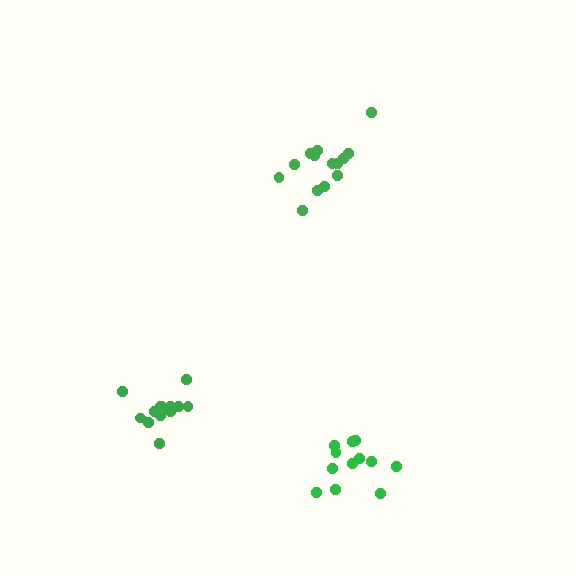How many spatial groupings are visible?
There are 3 spatial groupings.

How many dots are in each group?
Group 1: 14 dots, Group 2: 14 dots, Group 3: 12 dots (40 total).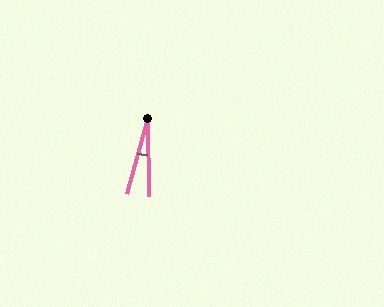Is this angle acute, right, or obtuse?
It is acute.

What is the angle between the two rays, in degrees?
Approximately 16 degrees.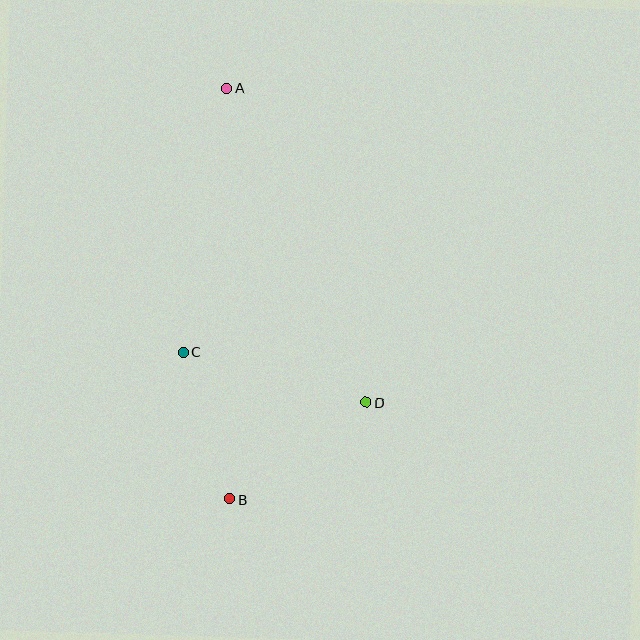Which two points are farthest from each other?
Points A and B are farthest from each other.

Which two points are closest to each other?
Points B and C are closest to each other.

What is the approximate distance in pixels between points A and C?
The distance between A and C is approximately 267 pixels.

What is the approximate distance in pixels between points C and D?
The distance between C and D is approximately 190 pixels.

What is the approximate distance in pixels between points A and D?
The distance between A and D is approximately 344 pixels.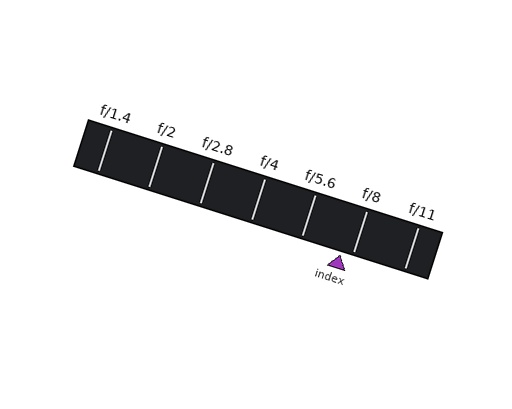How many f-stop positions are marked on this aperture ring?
There are 7 f-stop positions marked.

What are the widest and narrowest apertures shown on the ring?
The widest aperture shown is f/1.4 and the narrowest is f/11.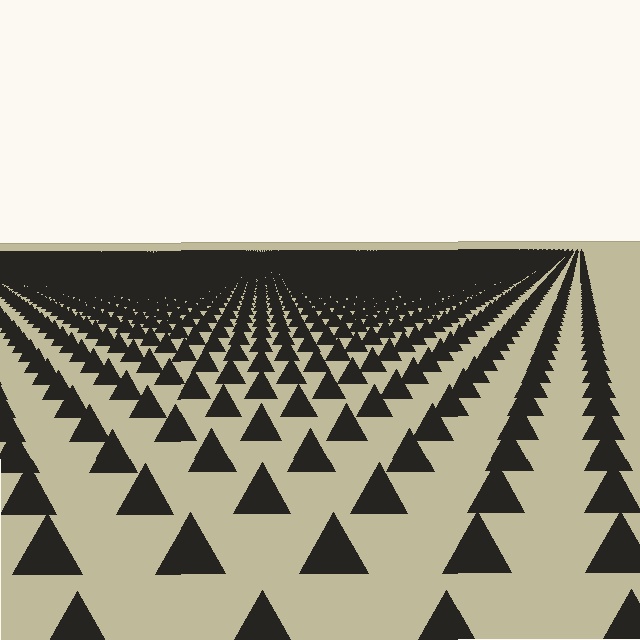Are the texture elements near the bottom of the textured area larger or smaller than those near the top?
Larger. Near the bottom, elements are closer to the viewer and appear at a bigger on-screen size.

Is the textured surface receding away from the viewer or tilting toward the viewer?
The surface is receding away from the viewer. Texture elements get smaller and denser toward the top.